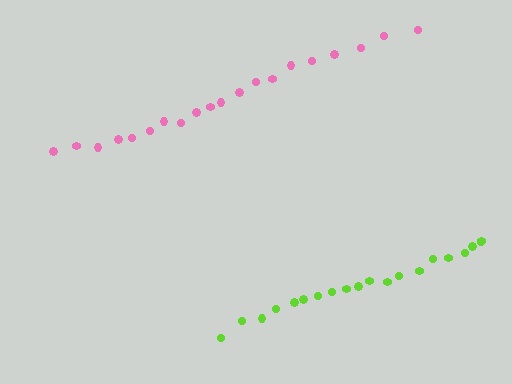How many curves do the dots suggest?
There are 2 distinct paths.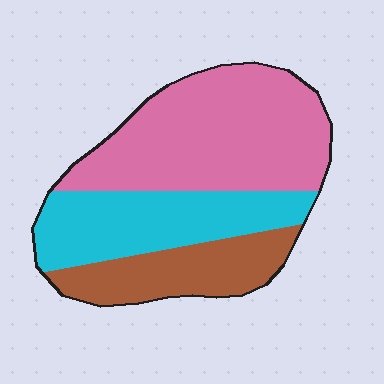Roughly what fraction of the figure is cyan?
Cyan covers 30% of the figure.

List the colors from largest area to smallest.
From largest to smallest: pink, cyan, brown.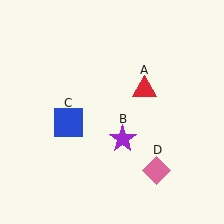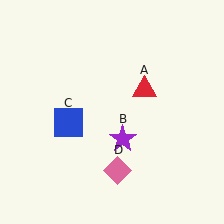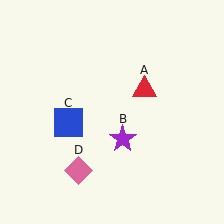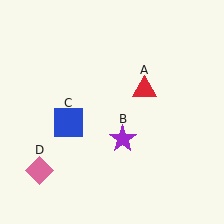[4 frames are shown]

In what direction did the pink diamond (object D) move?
The pink diamond (object D) moved left.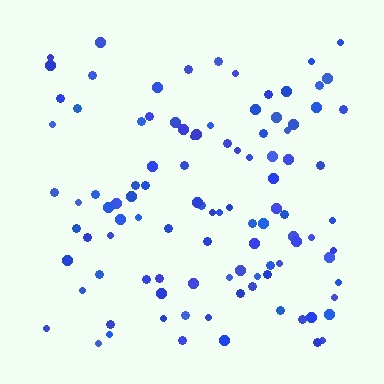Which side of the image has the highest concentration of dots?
The right.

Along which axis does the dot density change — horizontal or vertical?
Horizontal.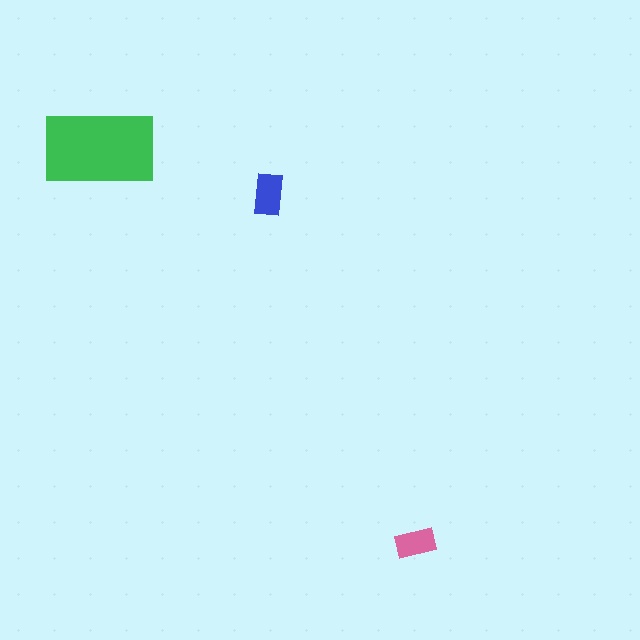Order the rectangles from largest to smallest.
the green one, the blue one, the pink one.